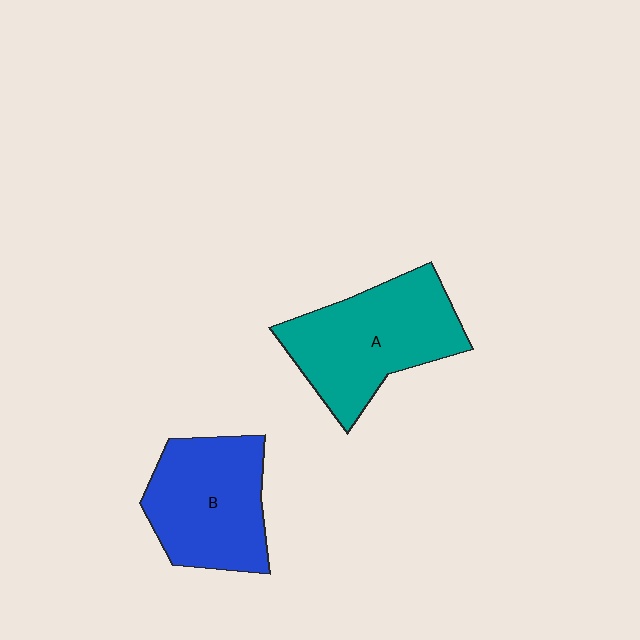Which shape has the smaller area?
Shape B (blue).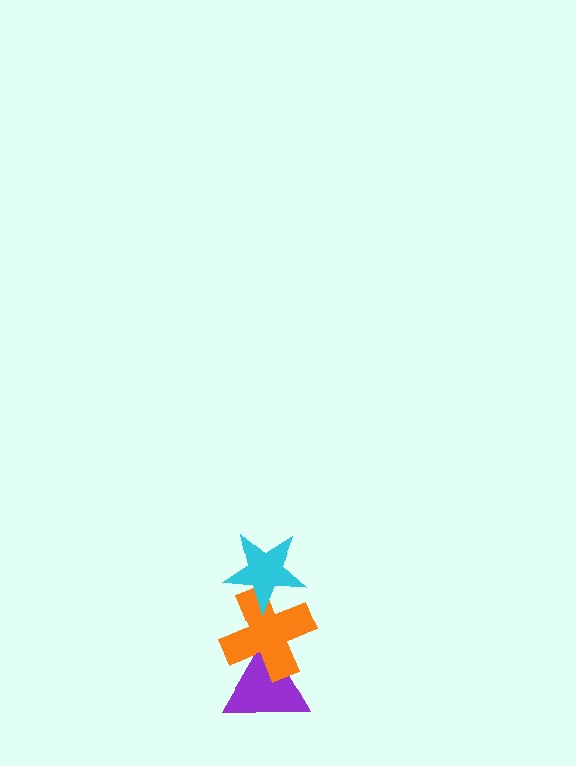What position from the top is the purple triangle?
The purple triangle is 3rd from the top.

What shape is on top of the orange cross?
The cyan star is on top of the orange cross.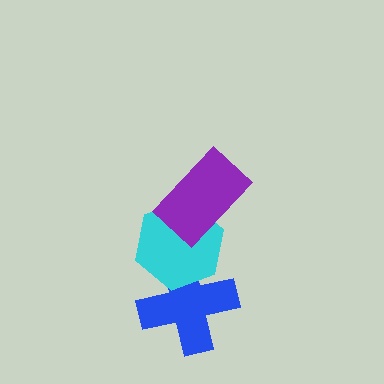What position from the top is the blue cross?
The blue cross is 3rd from the top.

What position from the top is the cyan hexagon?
The cyan hexagon is 2nd from the top.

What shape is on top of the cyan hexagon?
The purple rectangle is on top of the cyan hexagon.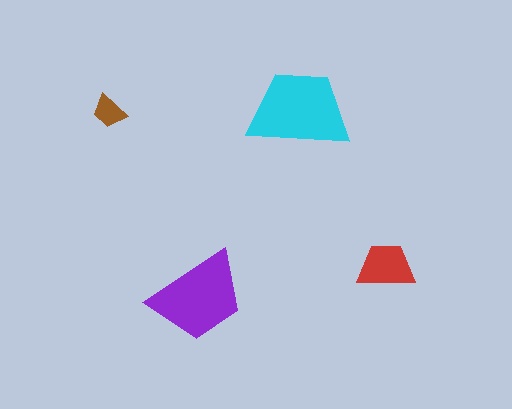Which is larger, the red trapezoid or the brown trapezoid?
The red one.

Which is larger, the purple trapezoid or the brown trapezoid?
The purple one.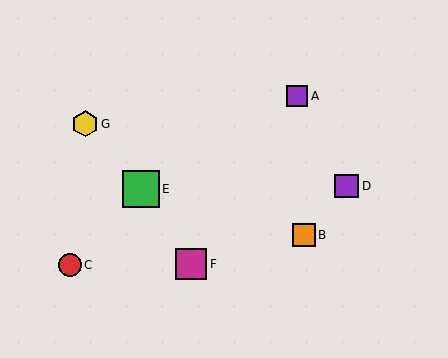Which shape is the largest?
The green square (labeled E) is the largest.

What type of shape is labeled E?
Shape E is a green square.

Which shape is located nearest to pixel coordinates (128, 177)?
The green square (labeled E) at (141, 189) is nearest to that location.